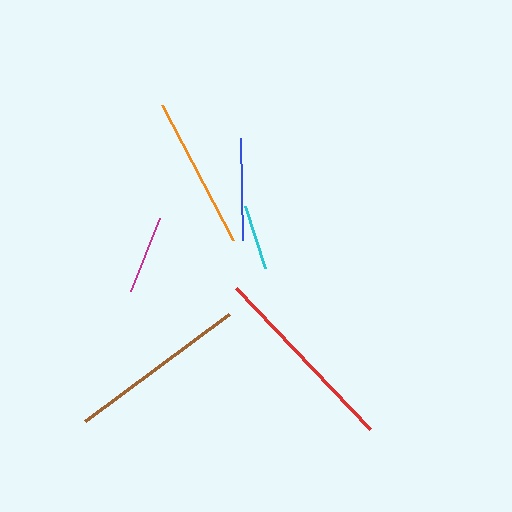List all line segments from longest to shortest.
From longest to shortest: red, brown, orange, blue, magenta, cyan.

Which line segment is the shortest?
The cyan line is the shortest at approximately 65 pixels.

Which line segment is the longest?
The red line is the longest at approximately 194 pixels.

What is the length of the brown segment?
The brown segment is approximately 180 pixels long.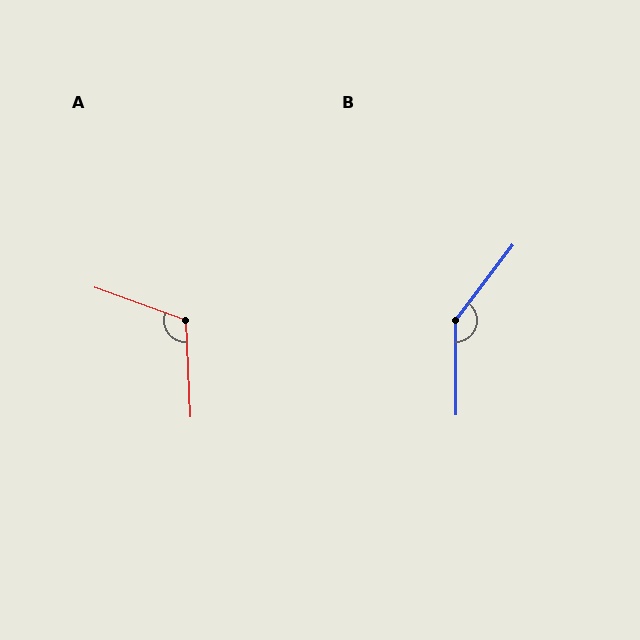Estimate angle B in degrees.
Approximately 143 degrees.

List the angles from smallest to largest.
A (113°), B (143°).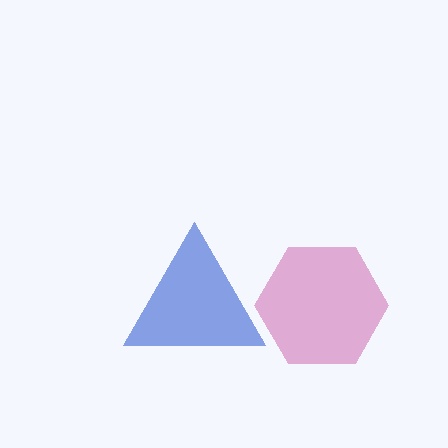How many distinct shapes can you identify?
There are 2 distinct shapes: a blue triangle, a magenta hexagon.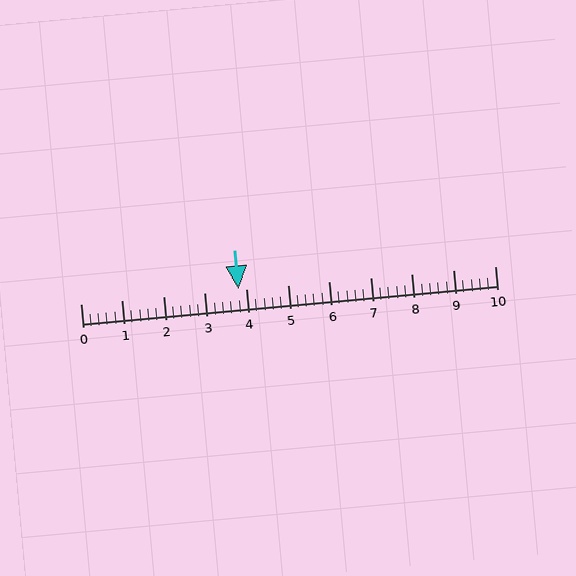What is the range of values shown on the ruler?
The ruler shows values from 0 to 10.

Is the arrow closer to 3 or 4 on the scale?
The arrow is closer to 4.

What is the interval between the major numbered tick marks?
The major tick marks are spaced 1 units apart.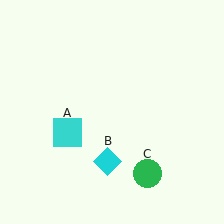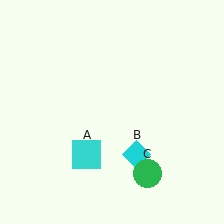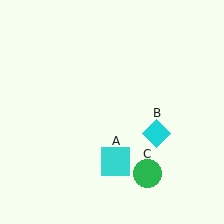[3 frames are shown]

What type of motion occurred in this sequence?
The cyan square (object A), cyan diamond (object B) rotated counterclockwise around the center of the scene.